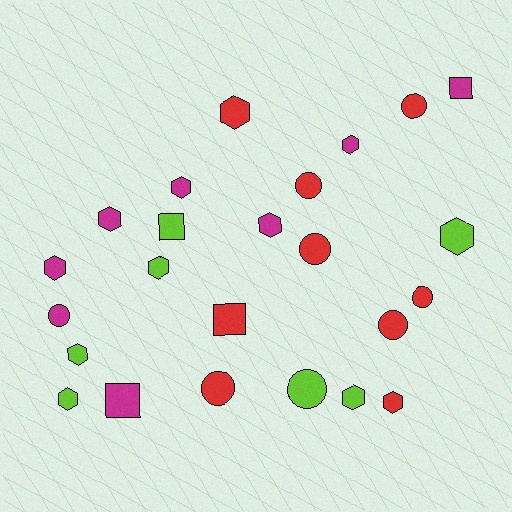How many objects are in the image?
There are 24 objects.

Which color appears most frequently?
Red, with 9 objects.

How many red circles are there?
There are 6 red circles.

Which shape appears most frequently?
Hexagon, with 12 objects.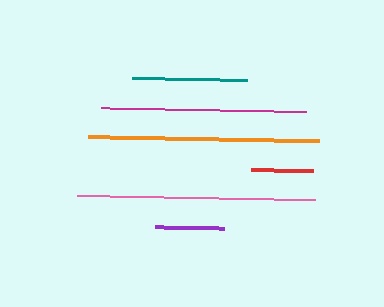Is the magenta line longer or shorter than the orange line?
The orange line is longer than the magenta line.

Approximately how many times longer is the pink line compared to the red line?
The pink line is approximately 3.8 times the length of the red line.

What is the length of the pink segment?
The pink segment is approximately 238 pixels long.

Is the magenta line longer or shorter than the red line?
The magenta line is longer than the red line.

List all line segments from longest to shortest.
From longest to shortest: pink, orange, magenta, teal, purple, red.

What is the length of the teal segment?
The teal segment is approximately 115 pixels long.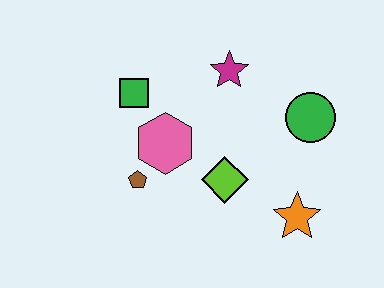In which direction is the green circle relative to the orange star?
The green circle is above the orange star.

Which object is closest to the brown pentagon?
The pink hexagon is closest to the brown pentagon.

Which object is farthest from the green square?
The orange star is farthest from the green square.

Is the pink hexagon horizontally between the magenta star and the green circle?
No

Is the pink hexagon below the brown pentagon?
No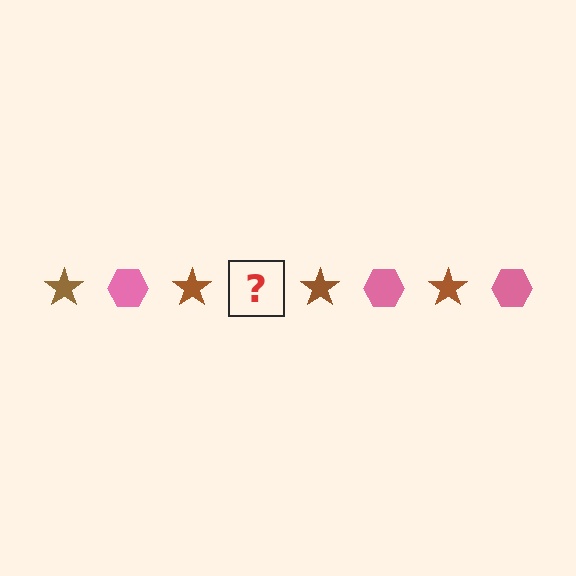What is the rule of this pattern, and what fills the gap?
The rule is that the pattern alternates between brown star and pink hexagon. The gap should be filled with a pink hexagon.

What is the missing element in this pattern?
The missing element is a pink hexagon.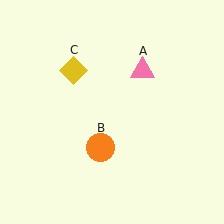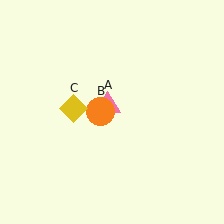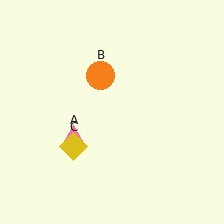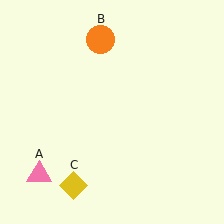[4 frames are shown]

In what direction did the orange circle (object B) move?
The orange circle (object B) moved up.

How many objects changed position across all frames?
3 objects changed position: pink triangle (object A), orange circle (object B), yellow diamond (object C).